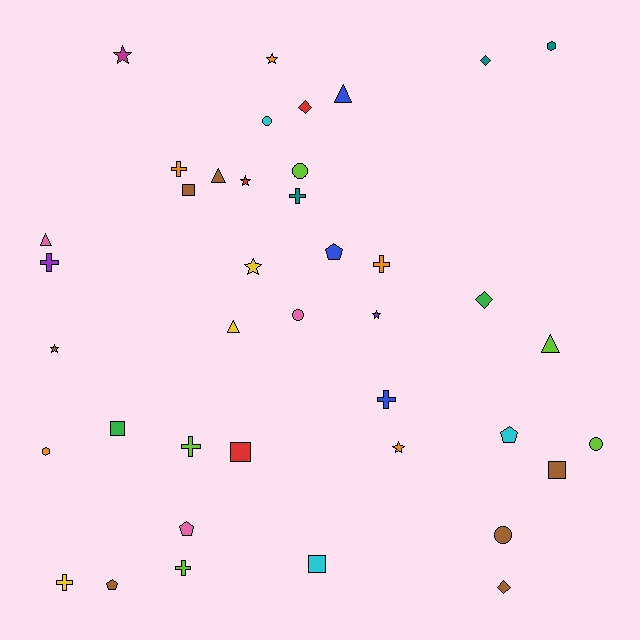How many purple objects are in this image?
There are 2 purple objects.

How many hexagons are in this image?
There are 2 hexagons.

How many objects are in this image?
There are 40 objects.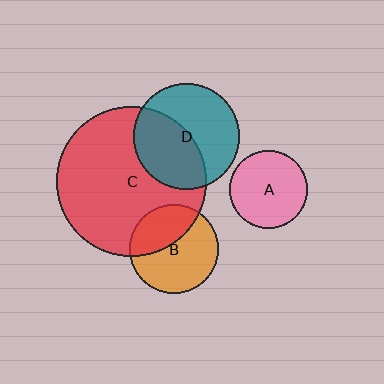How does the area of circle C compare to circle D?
Approximately 2.0 times.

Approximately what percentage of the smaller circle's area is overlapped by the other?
Approximately 35%.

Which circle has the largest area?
Circle C (red).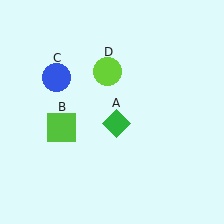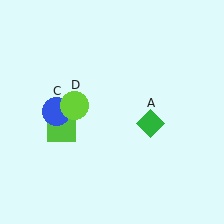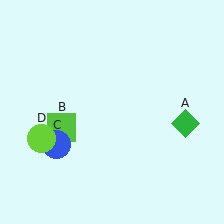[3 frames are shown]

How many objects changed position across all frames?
3 objects changed position: green diamond (object A), blue circle (object C), lime circle (object D).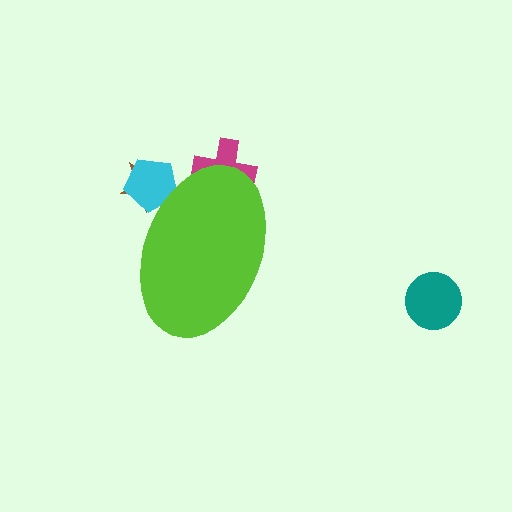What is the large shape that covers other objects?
A lime ellipse.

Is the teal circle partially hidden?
No, the teal circle is fully visible.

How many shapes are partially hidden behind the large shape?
3 shapes are partially hidden.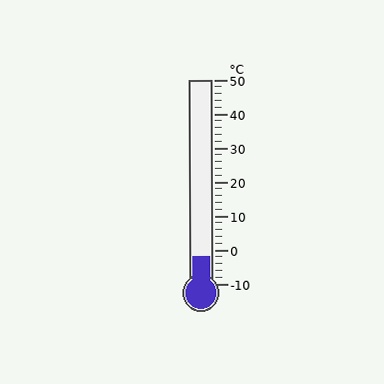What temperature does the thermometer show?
The thermometer shows approximately -2°C.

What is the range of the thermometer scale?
The thermometer scale ranges from -10°C to 50°C.